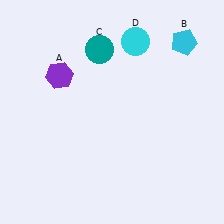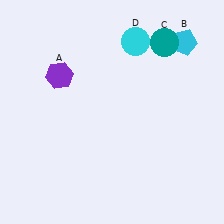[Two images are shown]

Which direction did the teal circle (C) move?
The teal circle (C) moved right.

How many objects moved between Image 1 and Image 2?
1 object moved between the two images.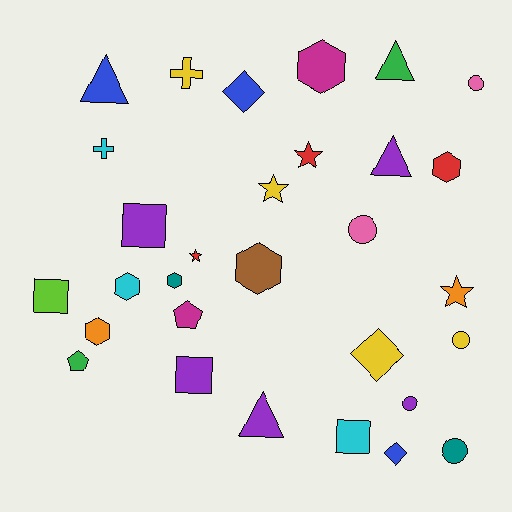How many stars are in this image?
There are 4 stars.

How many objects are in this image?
There are 30 objects.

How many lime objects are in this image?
There is 1 lime object.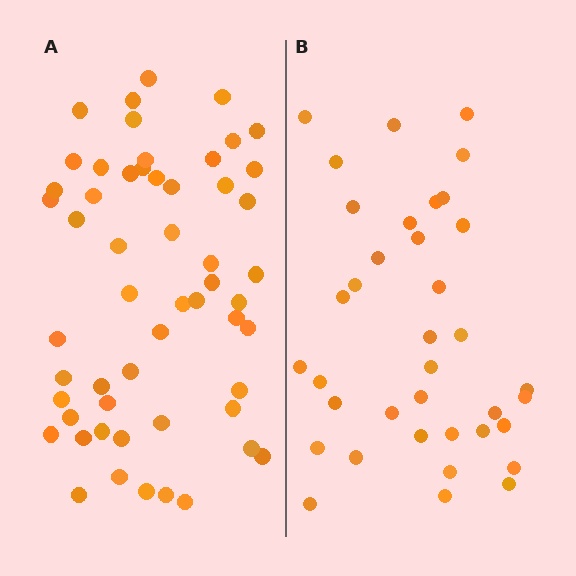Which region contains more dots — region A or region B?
Region A (the left region) has more dots.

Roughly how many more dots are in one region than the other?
Region A has approximately 20 more dots than region B.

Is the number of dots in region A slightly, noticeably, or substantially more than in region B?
Region A has substantially more. The ratio is roughly 1.5 to 1.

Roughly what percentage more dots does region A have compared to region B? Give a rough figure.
About 50% more.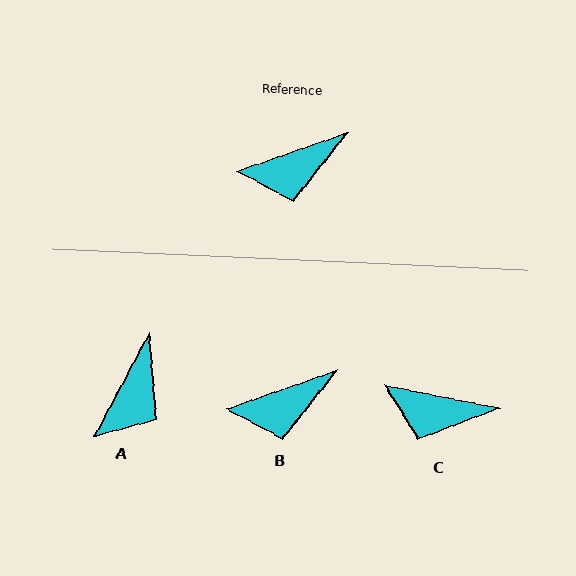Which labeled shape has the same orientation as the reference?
B.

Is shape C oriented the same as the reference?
No, it is off by about 31 degrees.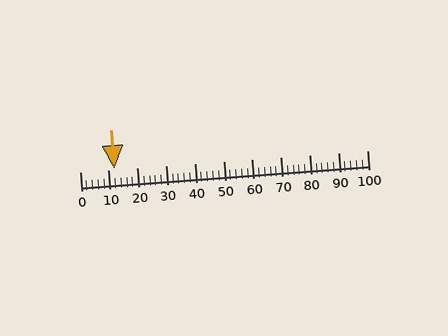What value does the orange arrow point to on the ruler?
The orange arrow points to approximately 12.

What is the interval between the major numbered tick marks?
The major tick marks are spaced 10 units apart.